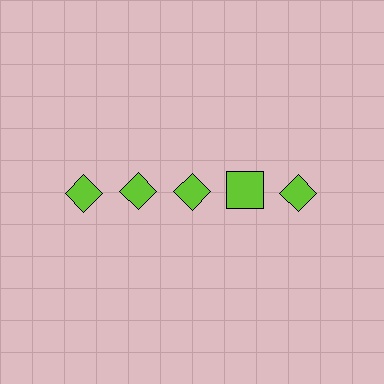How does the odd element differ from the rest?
It has a different shape: square instead of diamond.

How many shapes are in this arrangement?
There are 5 shapes arranged in a grid pattern.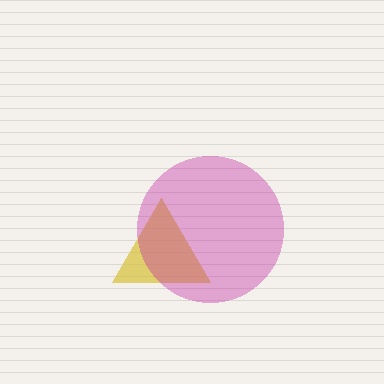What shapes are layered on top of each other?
The layered shapes are: a yellow triangle, a magenta circle.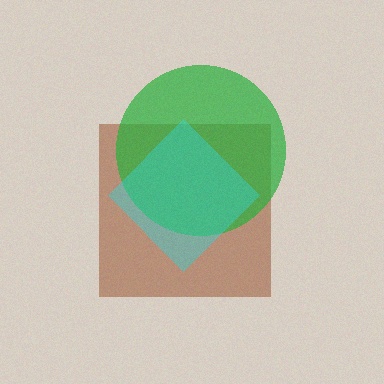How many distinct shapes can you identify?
There are 3 distinct shapes: a brown square, a green circle, a cyan diamond.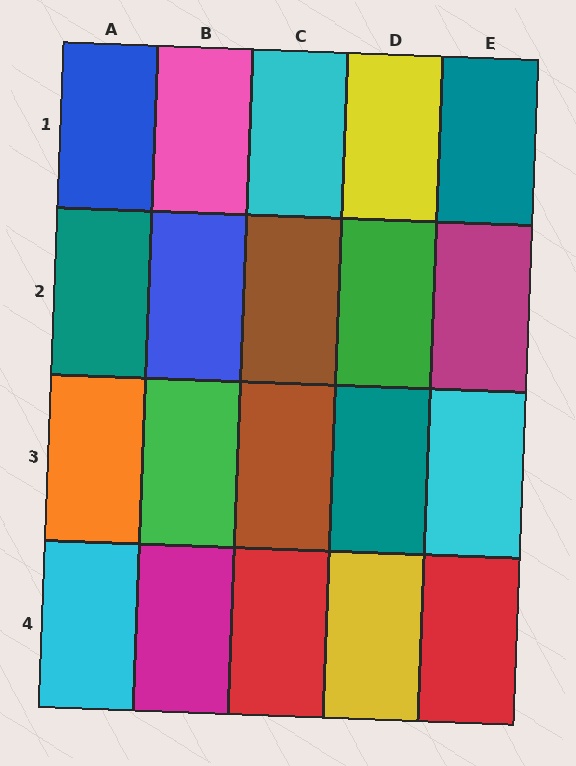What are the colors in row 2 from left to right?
Teal, blue, brown, green, magenta.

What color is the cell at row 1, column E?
Teal.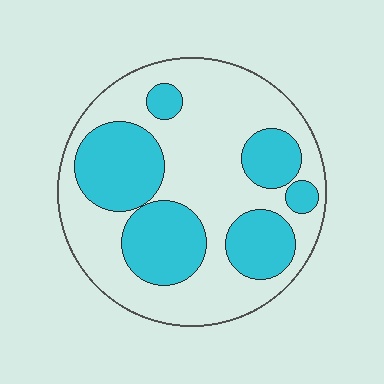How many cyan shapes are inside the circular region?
6.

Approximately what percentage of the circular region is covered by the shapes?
Approximately 35%.